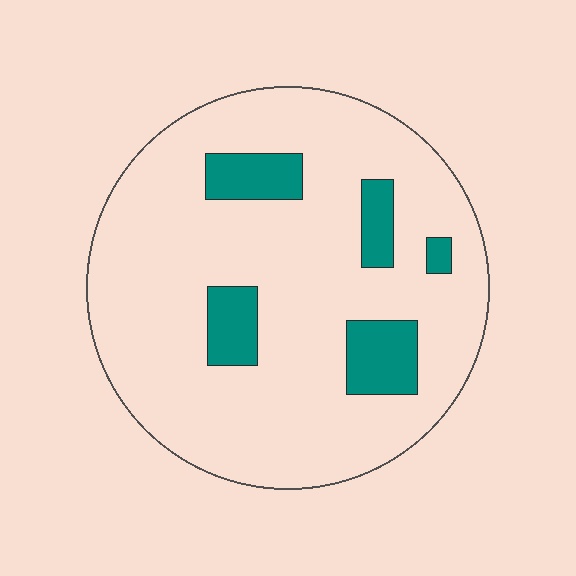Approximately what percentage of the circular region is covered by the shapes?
Approximately 15%.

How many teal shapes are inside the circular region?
5.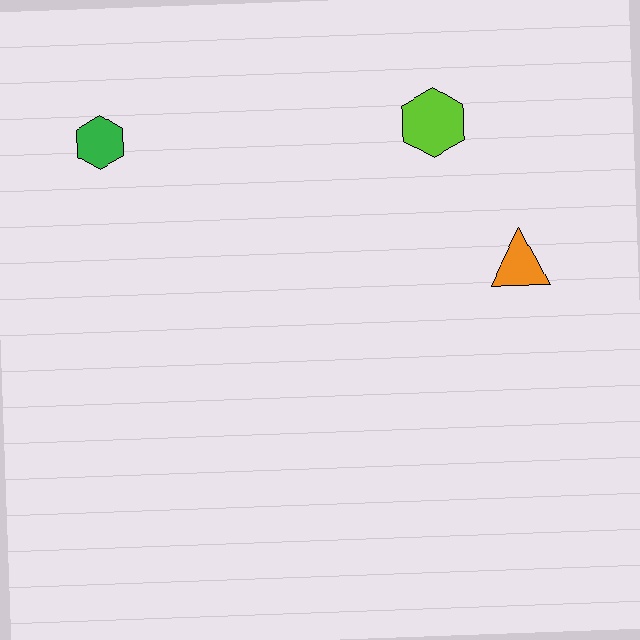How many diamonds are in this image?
There are no diamonds.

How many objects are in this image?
There are 3 objects.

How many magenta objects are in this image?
There are no magenta objects.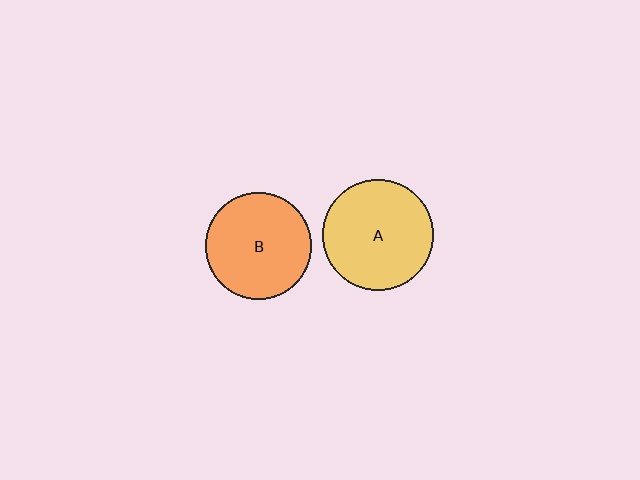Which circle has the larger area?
Circle A (yellow).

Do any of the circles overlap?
No, none of the circles overlap.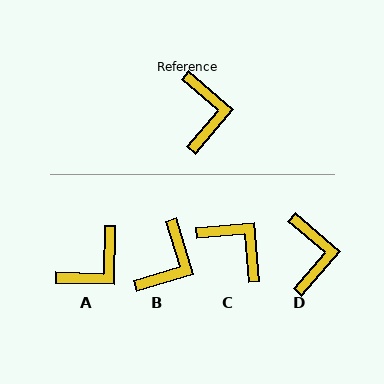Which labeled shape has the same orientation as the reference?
D.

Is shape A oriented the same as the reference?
No, it is off by about 51 degrees.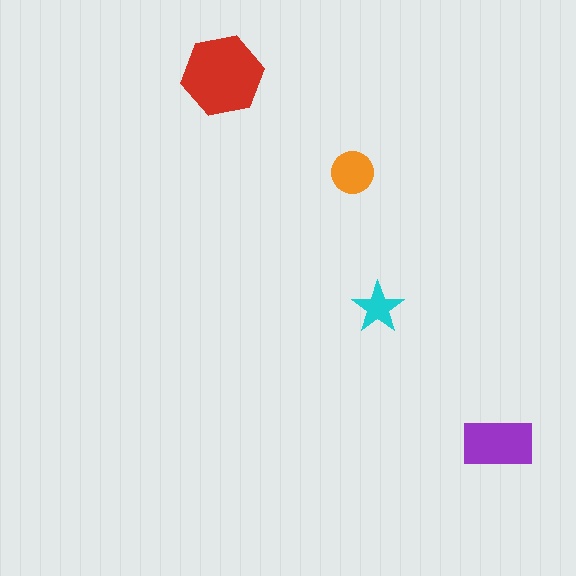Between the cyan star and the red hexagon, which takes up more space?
The red hexagon.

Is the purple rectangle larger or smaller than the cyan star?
Larger.